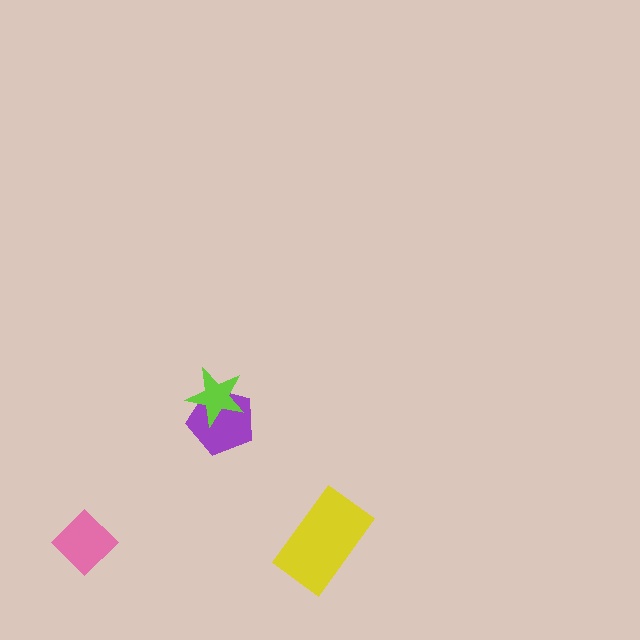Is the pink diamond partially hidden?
No, no other shape covers it.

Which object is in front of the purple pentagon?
The lime star is in front of the purple pentagon.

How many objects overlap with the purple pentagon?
1 object overlaps with the purple pentagon.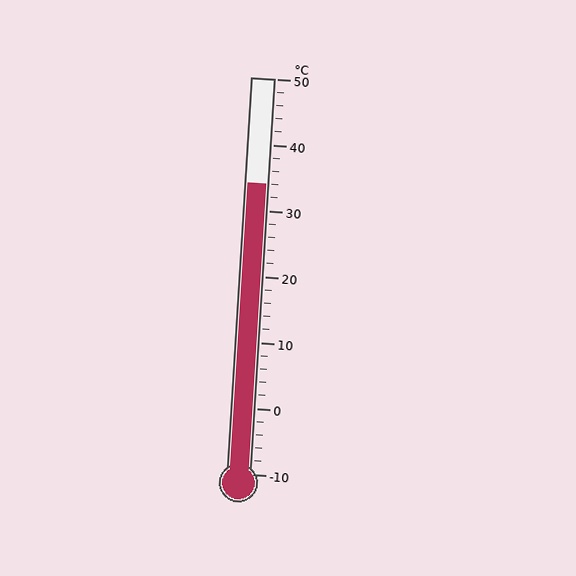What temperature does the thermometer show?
The thermometer shows approximately 34°C.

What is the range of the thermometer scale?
The thermometer scale ranges from -10°C to 50°C.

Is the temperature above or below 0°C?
The temperature is above 0°C.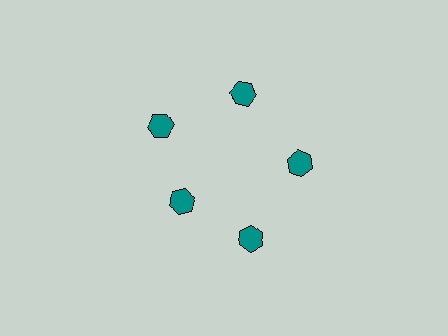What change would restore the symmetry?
The symmetry would be restored by moving it outward, back onto the ring so that all 5 hexagons sit at equal angles and equal distance from the center.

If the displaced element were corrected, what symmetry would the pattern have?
It would have 5-fold rotational symmetry — the pattern would map onto itself every 72 degrees.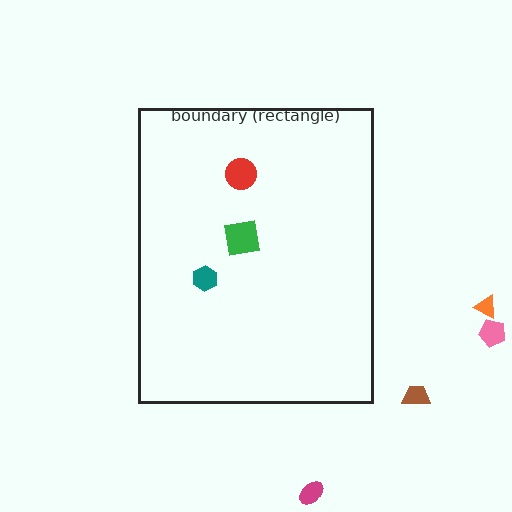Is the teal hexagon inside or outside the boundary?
Inside.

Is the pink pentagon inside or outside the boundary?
Outside.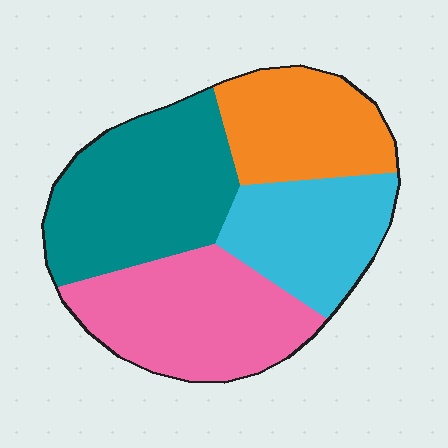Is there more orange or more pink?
Pink.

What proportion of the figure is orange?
Orange covers about 20% of the figure.